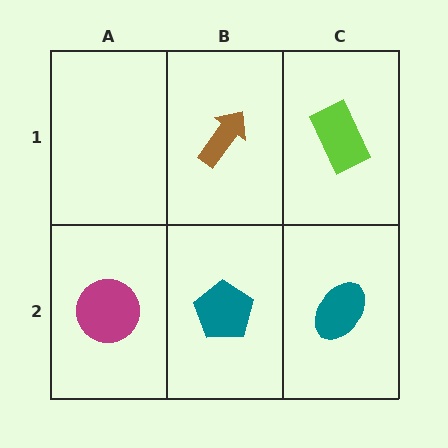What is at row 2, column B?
A teal pentagon.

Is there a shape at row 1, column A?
No, that cell is empty.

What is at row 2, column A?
A magenta circle.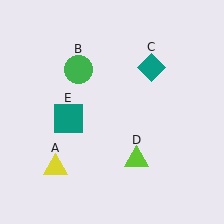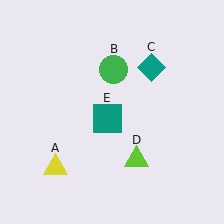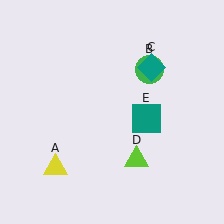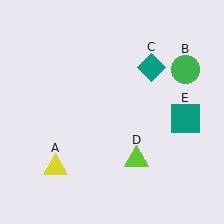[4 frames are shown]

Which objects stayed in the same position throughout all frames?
Yellow triangle (object A) and teal diamond (object C) and lime triangle (object D) remained stationary.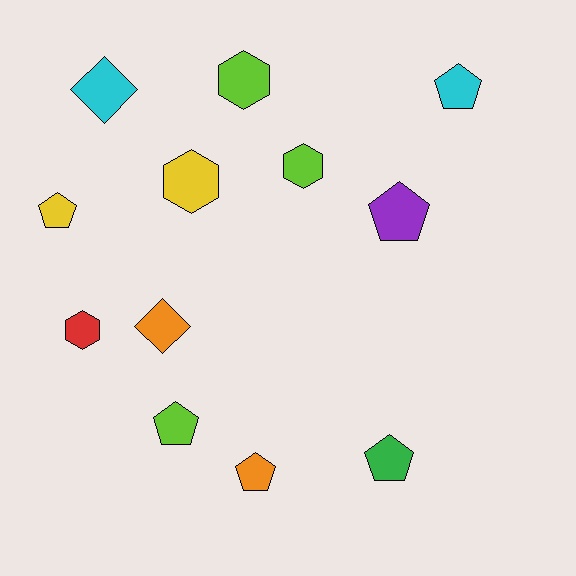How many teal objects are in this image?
There are no teal objects.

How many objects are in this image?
There are 12 objects.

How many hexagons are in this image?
There are 4 hexagons.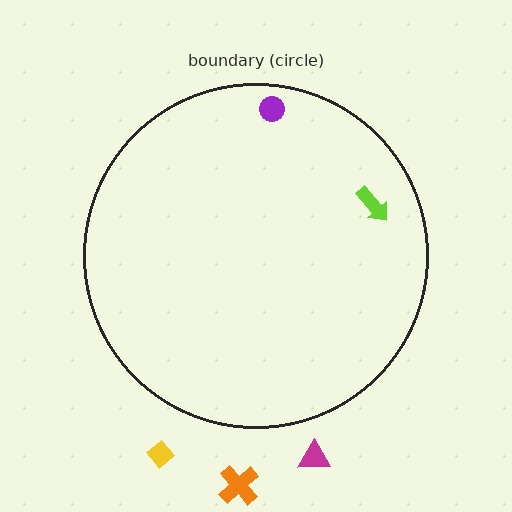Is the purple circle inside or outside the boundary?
Inside.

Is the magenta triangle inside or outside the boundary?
Outside.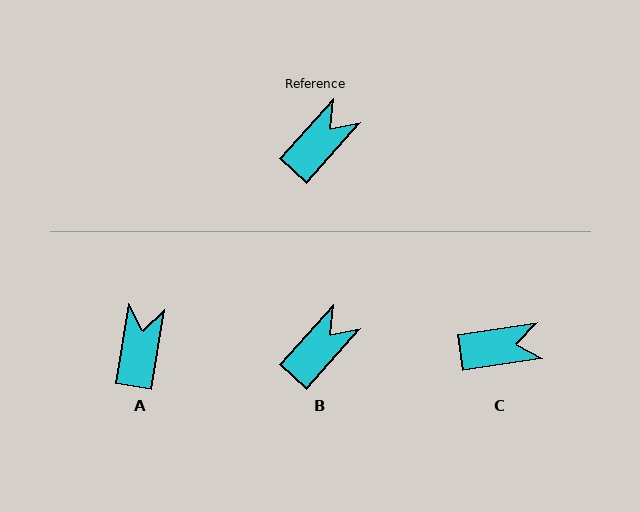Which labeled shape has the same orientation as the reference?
B.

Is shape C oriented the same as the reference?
No, it is off by about 40 degrees.